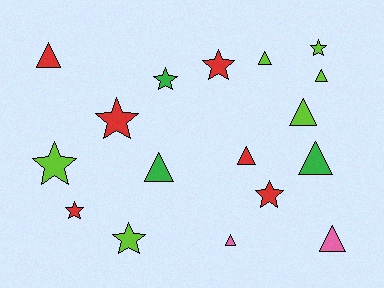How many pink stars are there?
There are no pink stars.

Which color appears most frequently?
Red, with 6 objects.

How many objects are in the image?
There are 17 objects.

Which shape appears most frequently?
Triangle, with 9 objects.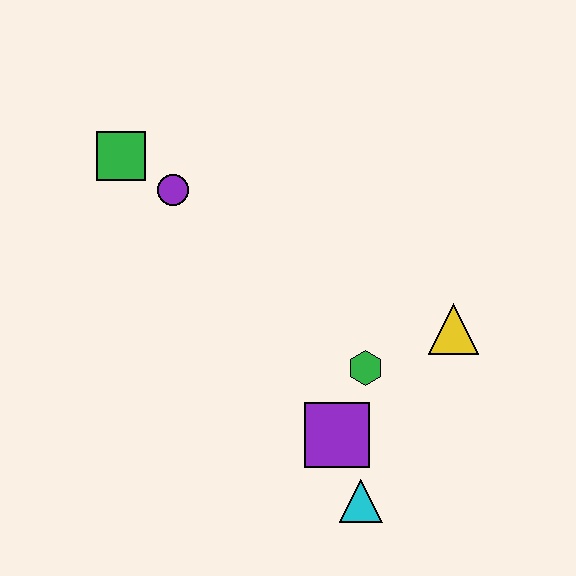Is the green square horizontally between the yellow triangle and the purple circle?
No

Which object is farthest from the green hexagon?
The green square is farthest from the green hexagon.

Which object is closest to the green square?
The purple circle is closest to the green square.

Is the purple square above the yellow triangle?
No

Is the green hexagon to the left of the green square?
No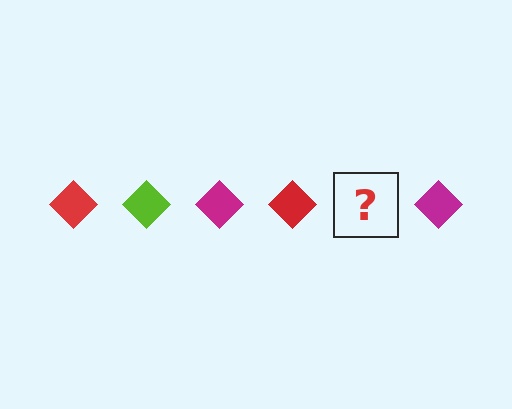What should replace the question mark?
The question mark should be replaced with a lime diamond.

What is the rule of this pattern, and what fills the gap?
The rule is that the pattern cycles through red, lime, magenta diamonds. The gap should be filled with a lime diamond.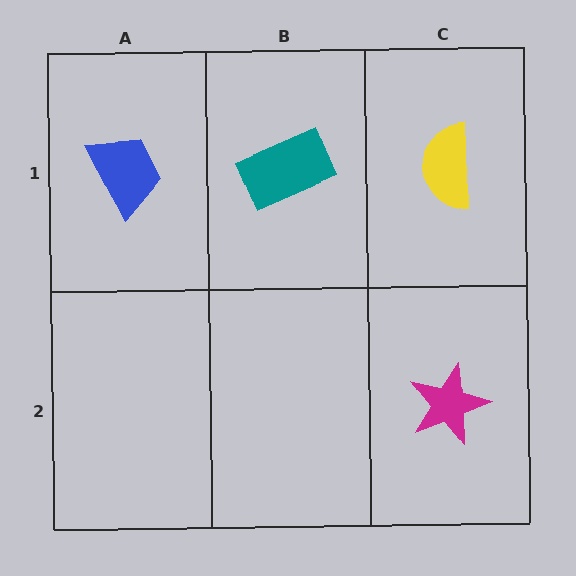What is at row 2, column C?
A magenta star.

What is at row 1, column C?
A yellow semicircle.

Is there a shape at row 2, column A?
No, that cell is empty.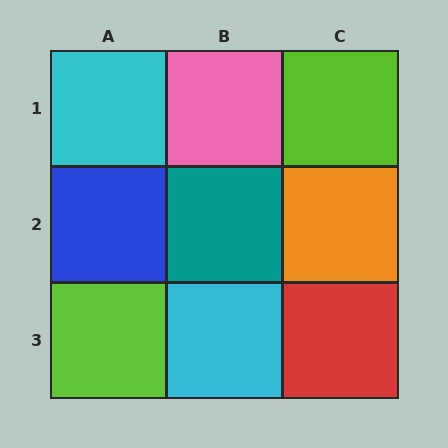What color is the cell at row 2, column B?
Teal.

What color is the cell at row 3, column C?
Red.